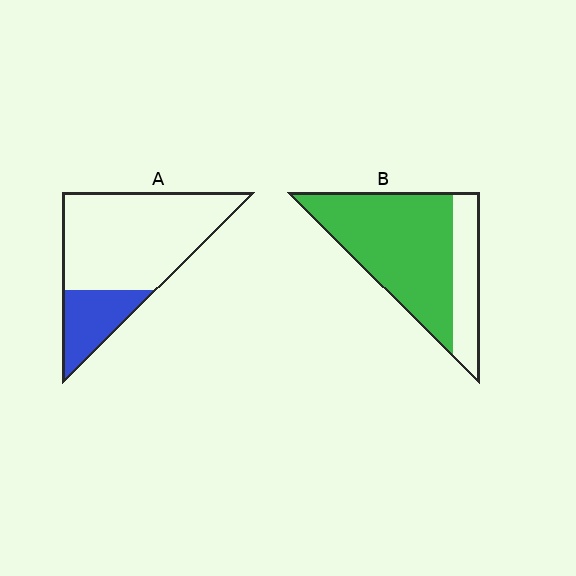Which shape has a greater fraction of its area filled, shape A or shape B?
Shape B.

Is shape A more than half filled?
No.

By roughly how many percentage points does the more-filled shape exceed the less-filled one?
By roughly 50 percentage points (B over A).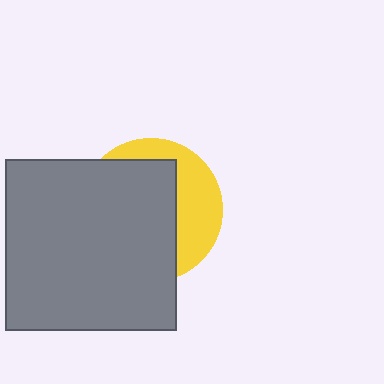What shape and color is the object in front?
The object in front is a gray square.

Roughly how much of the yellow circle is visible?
A small part of it is visible (roughly 35%).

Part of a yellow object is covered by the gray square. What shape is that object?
It is a circle.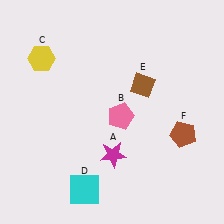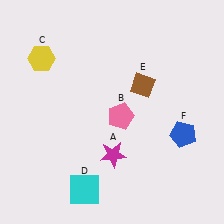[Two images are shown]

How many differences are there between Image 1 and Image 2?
There is 1 difference between the two images.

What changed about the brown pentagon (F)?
In Image 1, F is brown. In Image 2, it changed to blue.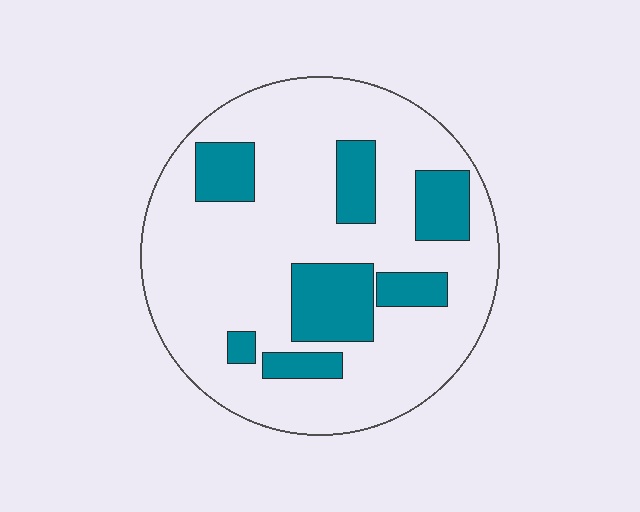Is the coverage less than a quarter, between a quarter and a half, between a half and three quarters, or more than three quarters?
Less than a quarter.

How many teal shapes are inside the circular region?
7.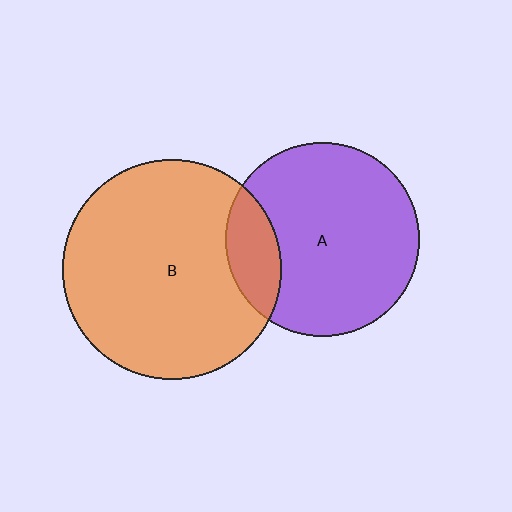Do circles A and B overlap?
Yes.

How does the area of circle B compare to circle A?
Approximately 1.3 times.